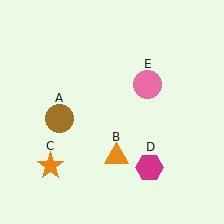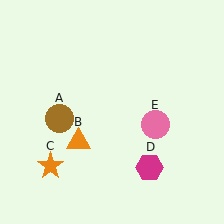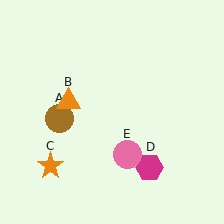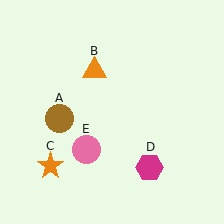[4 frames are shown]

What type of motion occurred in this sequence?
The orange triangle (object B), pink circle (object E) rotated clockwise around the center of the scene.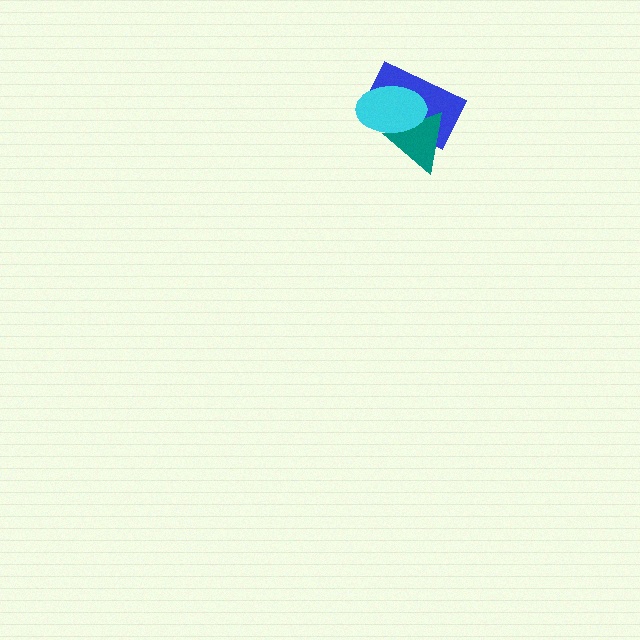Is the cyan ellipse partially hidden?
No, no other shape covers it.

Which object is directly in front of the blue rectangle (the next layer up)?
The teal triangle is directly in front of the blue rectangle.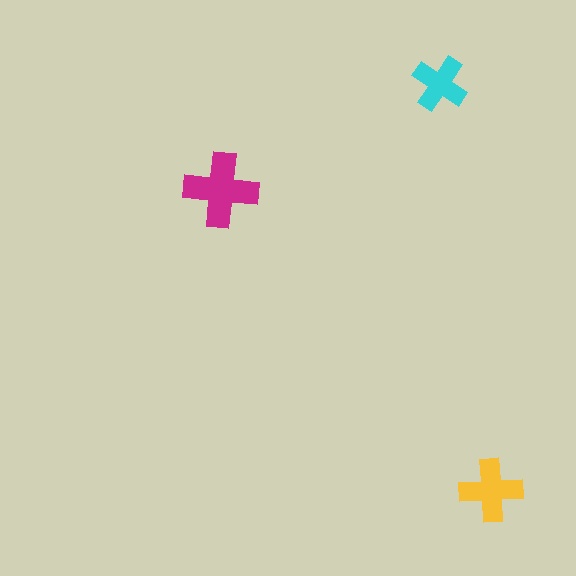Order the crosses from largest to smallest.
the magenta one, the yellow one, the cyan one.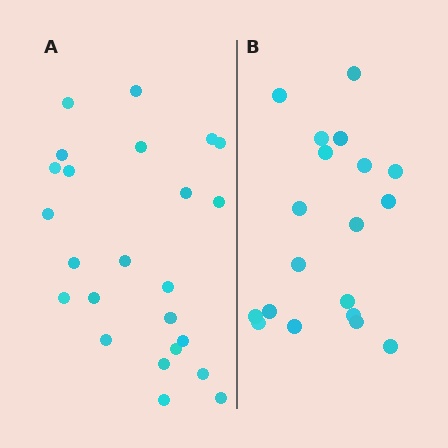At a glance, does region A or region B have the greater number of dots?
Region A (the left region) has more dots.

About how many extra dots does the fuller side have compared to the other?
Region A has about 5 more dots than region B.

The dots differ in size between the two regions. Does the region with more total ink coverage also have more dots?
No. Region B has more total ink coverage because its dots are larger, but region A actually contains more individual dots. Total area can be misleading — the number of items is what matters here.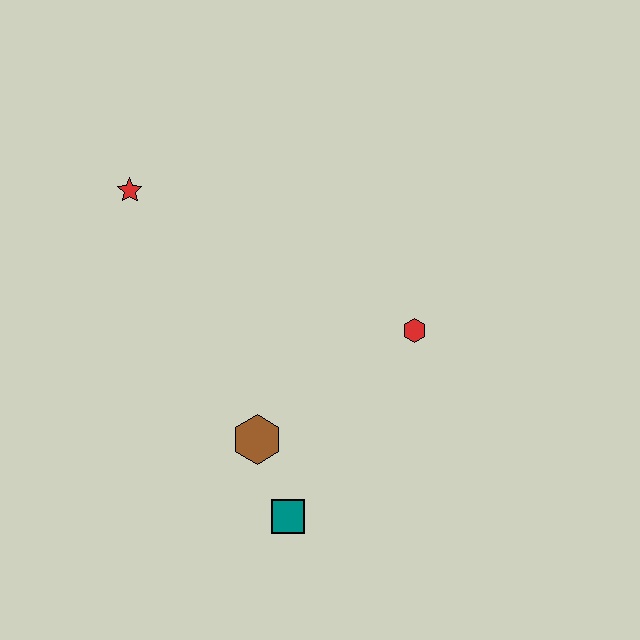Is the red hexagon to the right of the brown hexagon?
Yes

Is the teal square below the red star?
Yes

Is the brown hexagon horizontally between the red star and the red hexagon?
Yes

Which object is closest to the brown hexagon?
The teal square is closest to the brown hexagon.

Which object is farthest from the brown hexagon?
The red star is farthest from the brown hexagon.